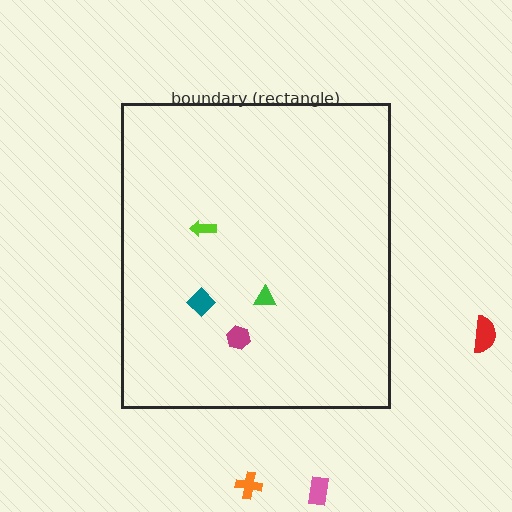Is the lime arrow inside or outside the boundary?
Inside.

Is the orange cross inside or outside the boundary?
Outside.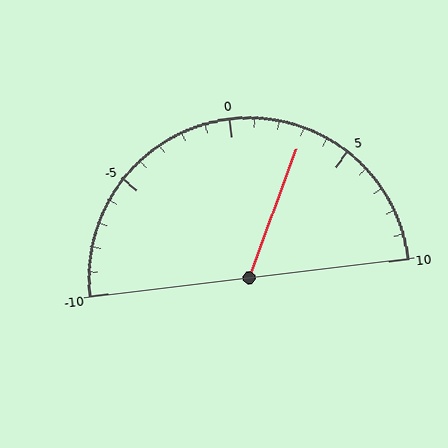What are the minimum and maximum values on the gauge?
The gauge ranges from -10 to 10.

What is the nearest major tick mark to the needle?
The nearest major tick mark is 5.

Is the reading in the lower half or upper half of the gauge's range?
The reading is in the upper half of the range (-10 to 10).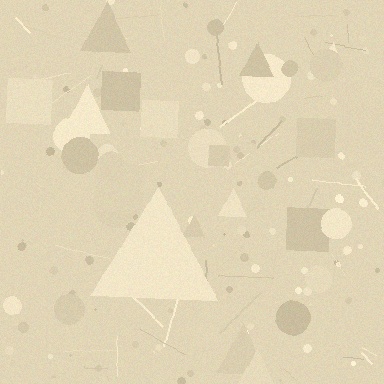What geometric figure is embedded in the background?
A triangle is embedded in the background.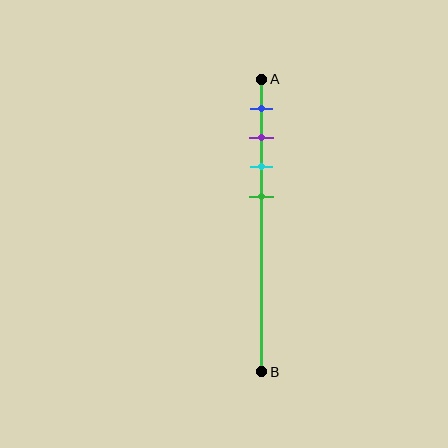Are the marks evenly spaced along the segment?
Yes, the marks are approximately evenly spaced.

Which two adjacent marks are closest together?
The purple and cyan marks are the closest adjacent pair.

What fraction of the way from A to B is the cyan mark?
The cyan mark is approximately 30% (0.3) of the way from A to B.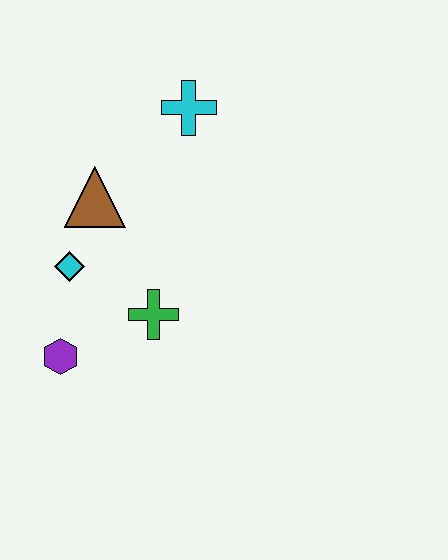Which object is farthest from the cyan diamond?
The cyan cross is farthest from the cyan diamond.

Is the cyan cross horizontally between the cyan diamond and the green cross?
No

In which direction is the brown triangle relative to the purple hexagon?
The brown triangle is above the purple hexagon.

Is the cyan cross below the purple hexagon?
No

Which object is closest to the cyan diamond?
The brown triangle is closest to the cyan diamond.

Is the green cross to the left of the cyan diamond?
No